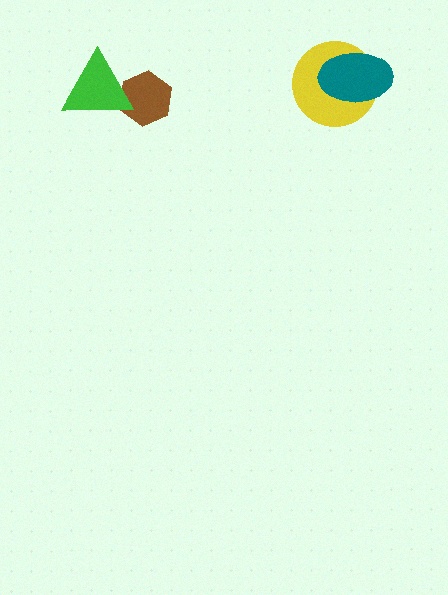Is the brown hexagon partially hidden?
Yes, it is partially covered by another shape.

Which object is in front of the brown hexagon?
The green triangle is in front of the brown hexagon.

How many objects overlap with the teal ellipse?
1 object overlaps with the teal ellipse.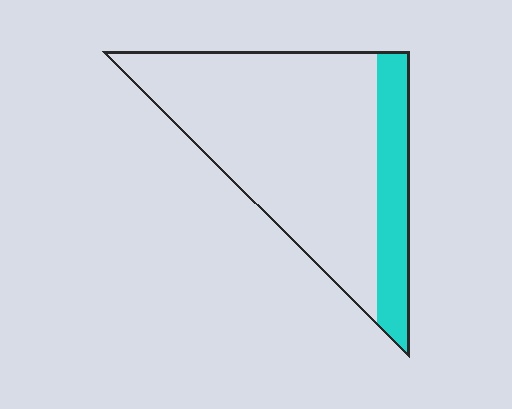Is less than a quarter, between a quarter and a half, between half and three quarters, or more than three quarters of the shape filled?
Less than a quarter.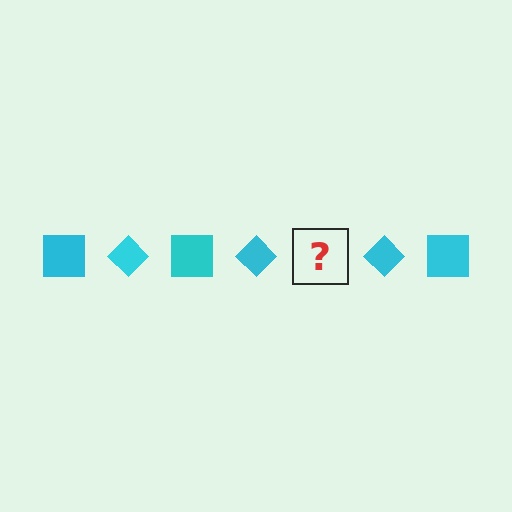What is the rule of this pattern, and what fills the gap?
The rule is that the pattern cycles through square, diamond shapes in cyan. The gap should be filled with a cyan square.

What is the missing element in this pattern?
The missing element is a cyan square.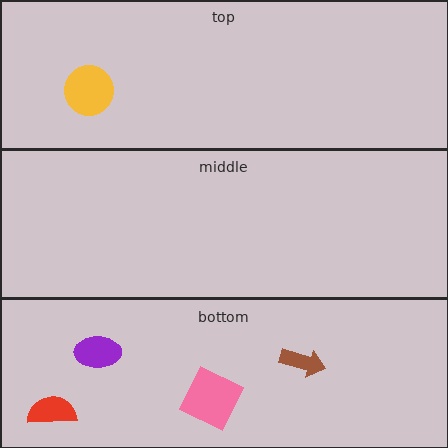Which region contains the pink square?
The bottom region.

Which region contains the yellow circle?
The top region.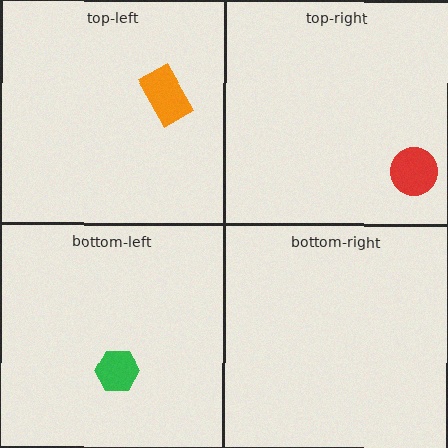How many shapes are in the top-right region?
1.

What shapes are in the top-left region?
The orange rectangle.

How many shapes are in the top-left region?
1.